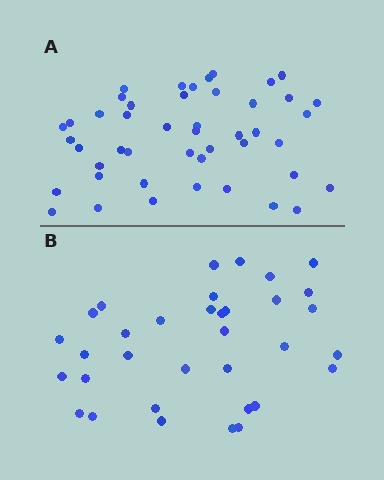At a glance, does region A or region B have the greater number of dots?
Region A (the top region) has more dots.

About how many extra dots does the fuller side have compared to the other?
Region A has roughly 12 or so more dots than region B.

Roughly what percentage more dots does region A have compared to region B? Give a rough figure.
About 35% more.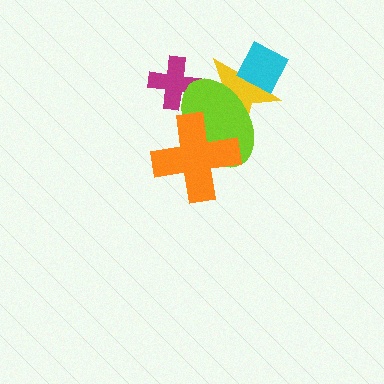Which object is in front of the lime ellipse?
The orange cross is in front of the lime ellipse.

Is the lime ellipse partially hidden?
Yes, it is partially covered by another shape.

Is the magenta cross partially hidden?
Yes, it is partially covered by another shape.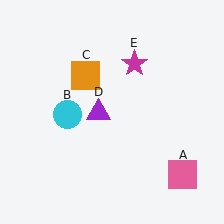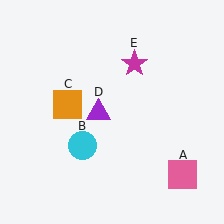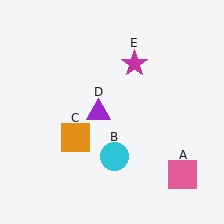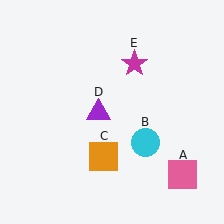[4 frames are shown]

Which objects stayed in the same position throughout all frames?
Pink square (object A) and purple triangle (object D) and magenta star (object E) remained stationary.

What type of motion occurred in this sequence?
The cyan circle (object B), orange square (object C) rotated counterclockwise around the center of the scene.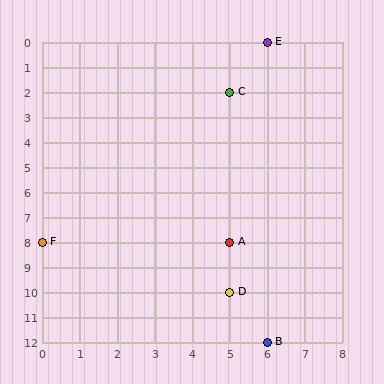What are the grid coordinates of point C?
Point C is at grid coordinates (5, 2).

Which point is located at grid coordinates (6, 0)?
Point E is at (6, 0).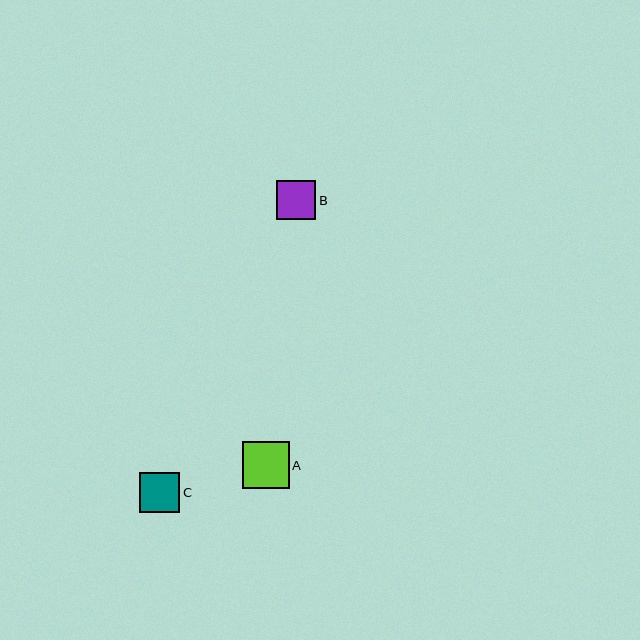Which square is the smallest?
Square B is the smallest with a size of approximately 39 pixels.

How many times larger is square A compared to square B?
Square A is approximately 1.2 times the size of square B.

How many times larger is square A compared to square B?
Square A is approximately 1.2 times the size of square B.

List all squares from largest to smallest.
From largest to smallest: A, C, B.